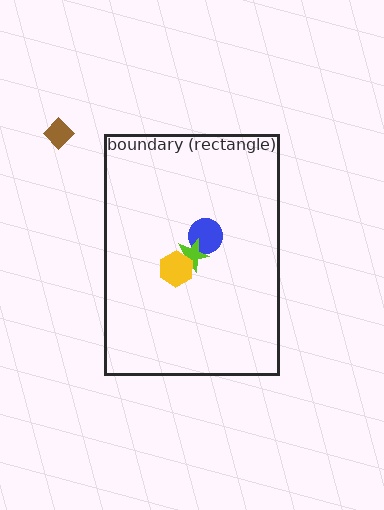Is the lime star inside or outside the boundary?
Inside.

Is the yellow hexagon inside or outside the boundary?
Inside.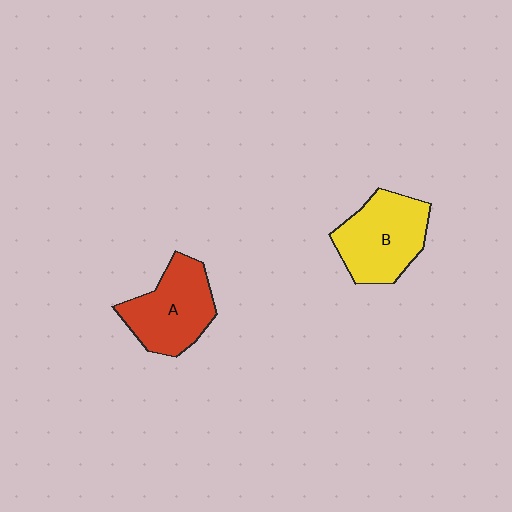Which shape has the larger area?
Shape B (yellow).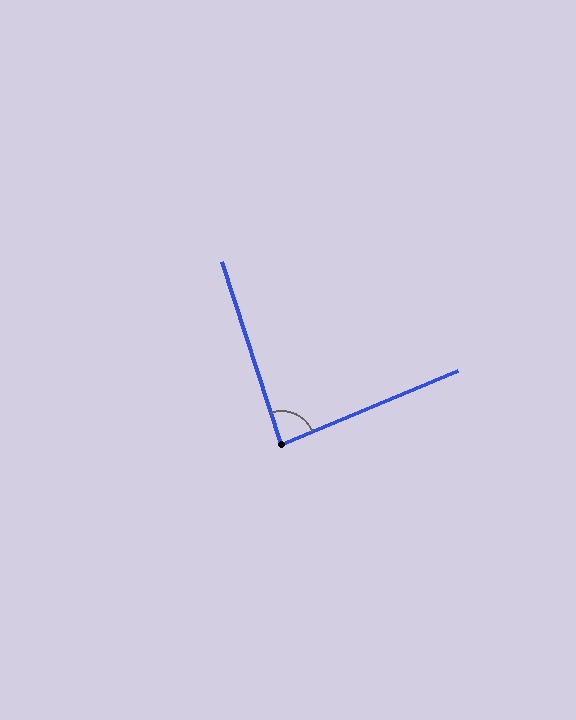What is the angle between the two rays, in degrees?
Approximately 85 degrees.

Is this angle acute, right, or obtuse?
It is approximately a right angle.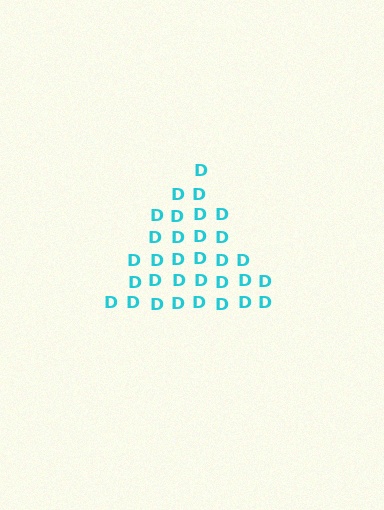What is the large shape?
The large shape is a triangle.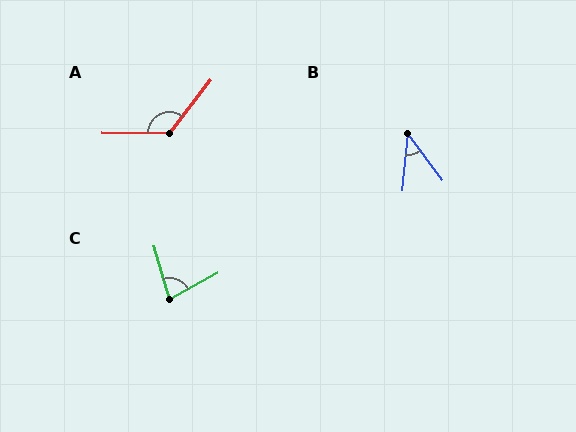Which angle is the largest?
A, at approximately 127 degrees.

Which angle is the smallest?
B, at approximately 42 degrees.